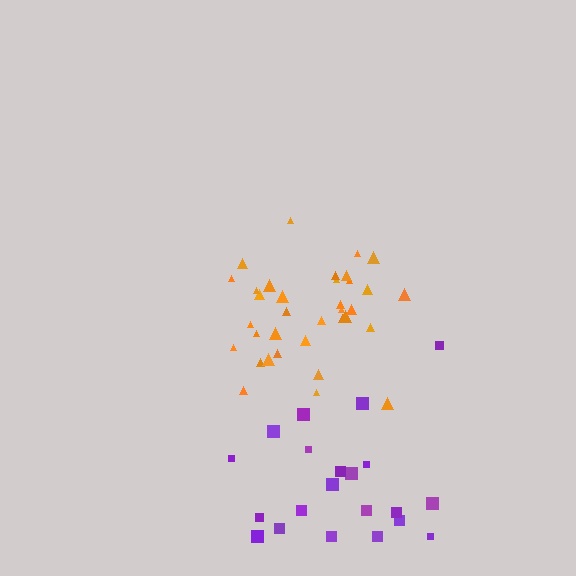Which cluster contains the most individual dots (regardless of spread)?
Orange (35).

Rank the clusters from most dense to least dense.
orange, purple.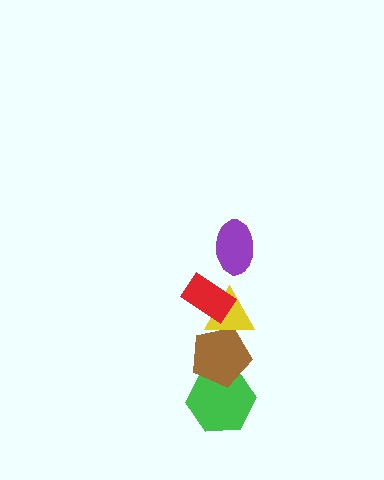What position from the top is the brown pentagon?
The brown pentagon is 4th from the top.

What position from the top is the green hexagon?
The green hexagon is 5th from the top.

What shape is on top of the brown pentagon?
The yellow triangle is on top of the brown pentagon.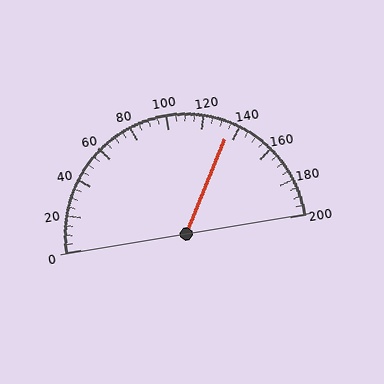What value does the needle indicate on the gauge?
The needle indicates approximately 135.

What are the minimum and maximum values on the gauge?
The gauge ranges from 0 to 200.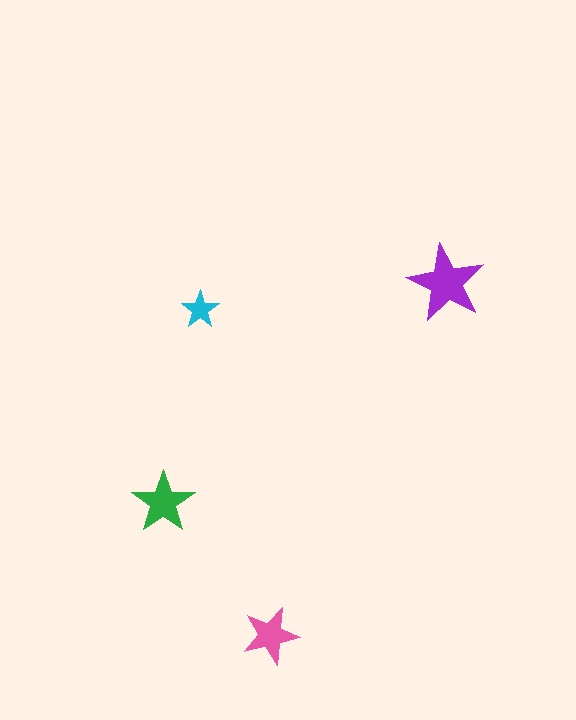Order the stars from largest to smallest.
the purple one, the green one, the pink one, the cyan one.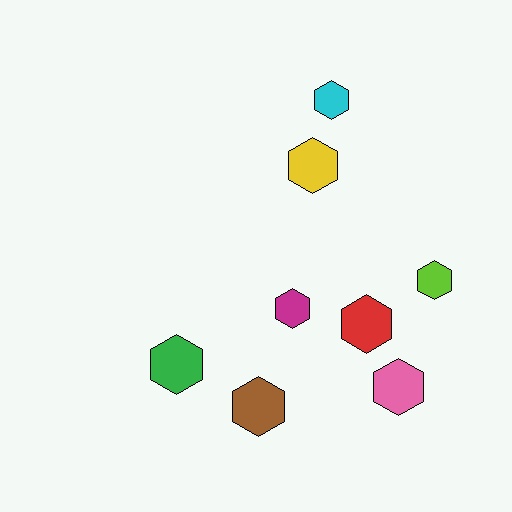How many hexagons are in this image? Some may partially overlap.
There are 8 hexagons.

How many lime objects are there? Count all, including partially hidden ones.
There is 1 lime object.